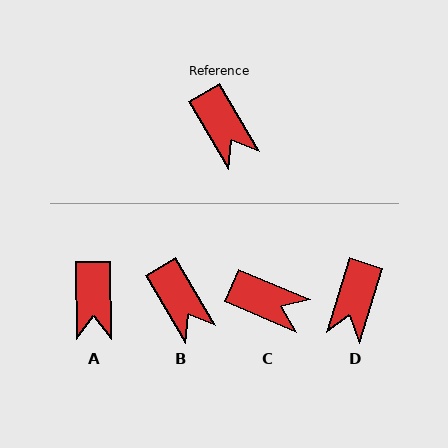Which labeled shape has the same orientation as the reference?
B.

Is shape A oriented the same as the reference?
No, it is off by about 30 degrees.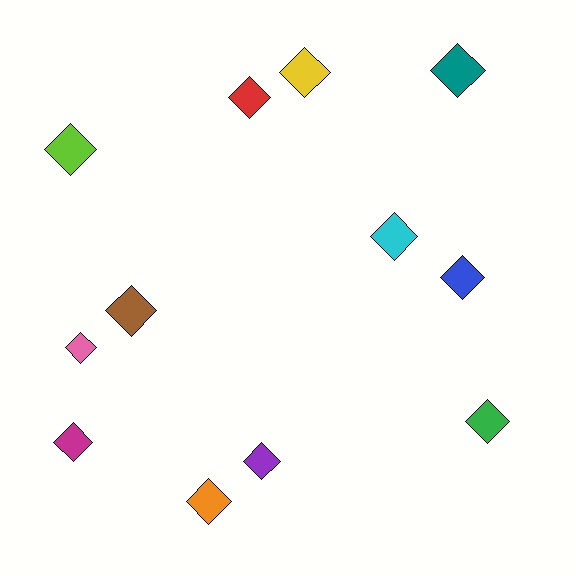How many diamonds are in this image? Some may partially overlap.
There are 12 diamonds.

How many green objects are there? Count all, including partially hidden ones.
There is 1 green object.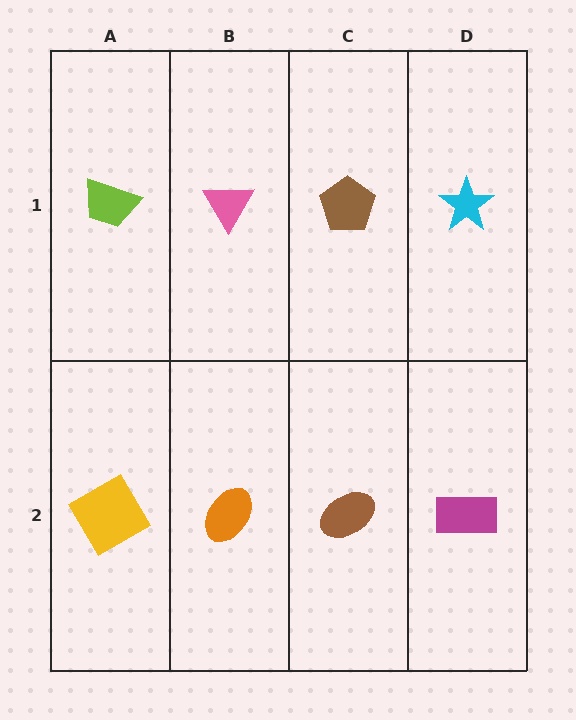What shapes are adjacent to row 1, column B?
An orange ellipse (row 2, column B), a lime trapezoid (row 1, column A), a brown pentagon (row 1, column C).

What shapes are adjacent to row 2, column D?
A cyan star (row 1, column D), a brown ellipse (row 2, column C).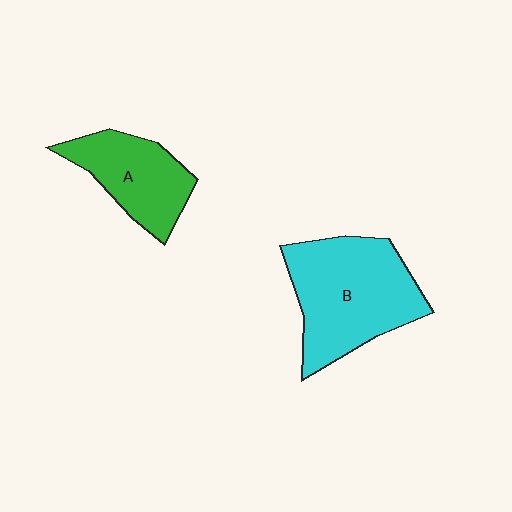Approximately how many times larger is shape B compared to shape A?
Approximately 1.6 times.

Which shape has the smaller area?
Shape A (green).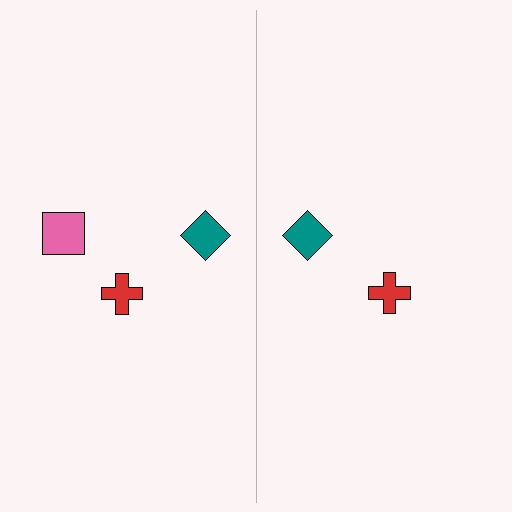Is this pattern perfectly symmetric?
No, the pattern is not perfectly symmetric. A pink square is missing from the right side.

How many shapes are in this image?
There are 5 shapes in this image.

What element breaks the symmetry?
A pink square is missing from the right side.